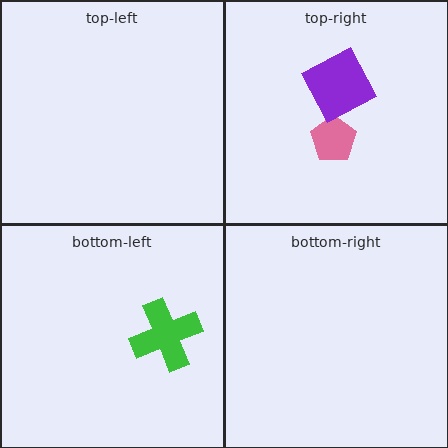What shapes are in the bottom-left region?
The green cross.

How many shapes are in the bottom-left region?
1.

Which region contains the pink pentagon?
The top-right region.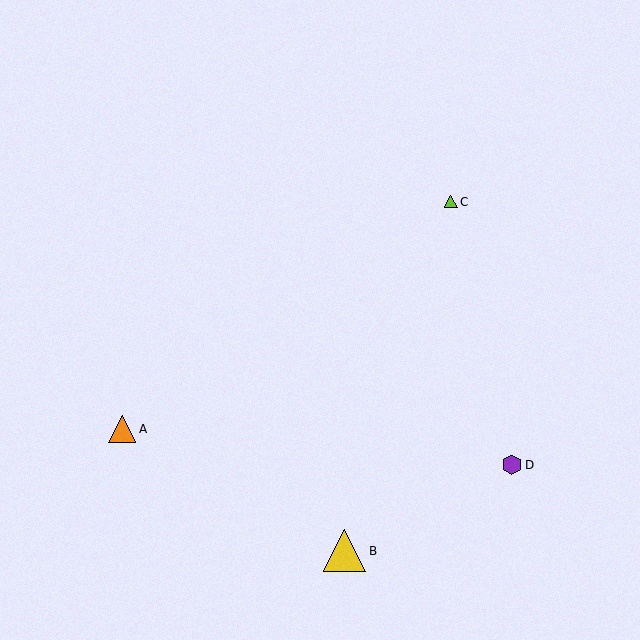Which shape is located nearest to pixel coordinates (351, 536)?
The yellow triangle (labeled B) at (345, 551) is nearest to that location.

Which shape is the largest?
The yellow triangle (labeled B) is the largest.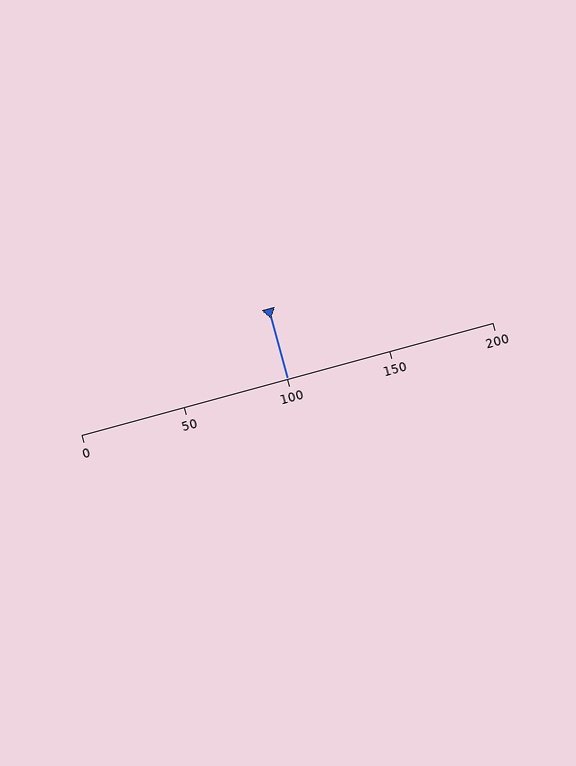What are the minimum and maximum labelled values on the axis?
The axis runs from 0 to 200.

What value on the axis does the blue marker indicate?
The marker indicates approximately 100.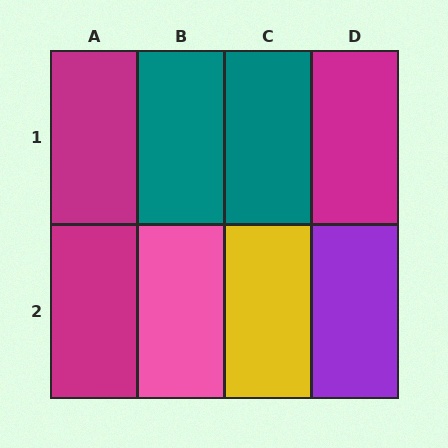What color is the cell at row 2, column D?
Purple.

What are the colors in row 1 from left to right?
Magenta, teal, teal, magenta.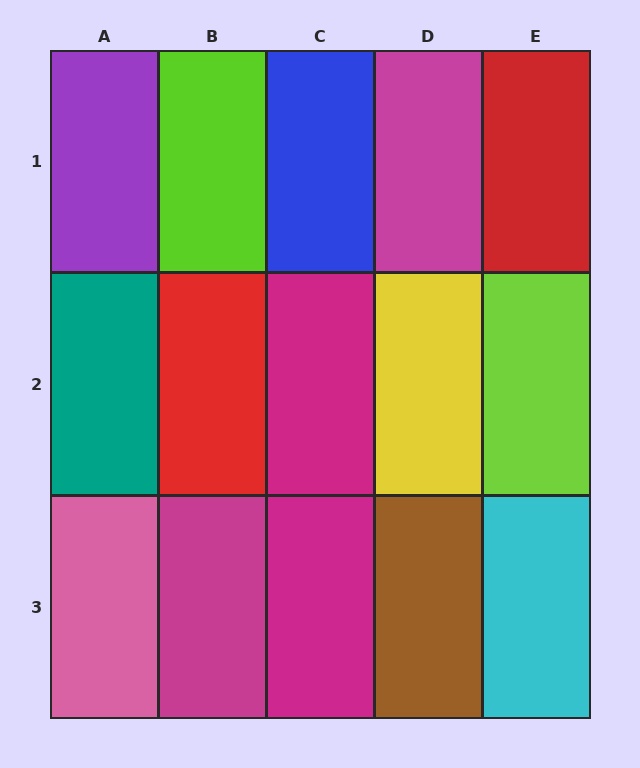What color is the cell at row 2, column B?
Red.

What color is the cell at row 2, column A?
Teal.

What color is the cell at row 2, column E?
Lime.